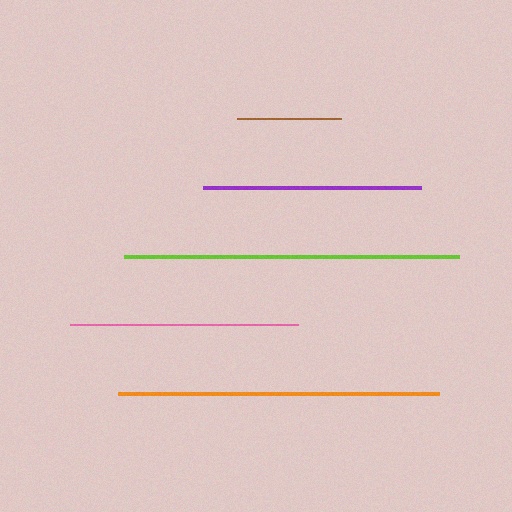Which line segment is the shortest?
The brown line is the shortest at approximately 105 pixels.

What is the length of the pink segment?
The pink segment is approximately 229 pixels long.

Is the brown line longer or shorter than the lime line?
The lime line is longer than the brown line.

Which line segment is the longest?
The lime line is the longest at approximately 334 pixels.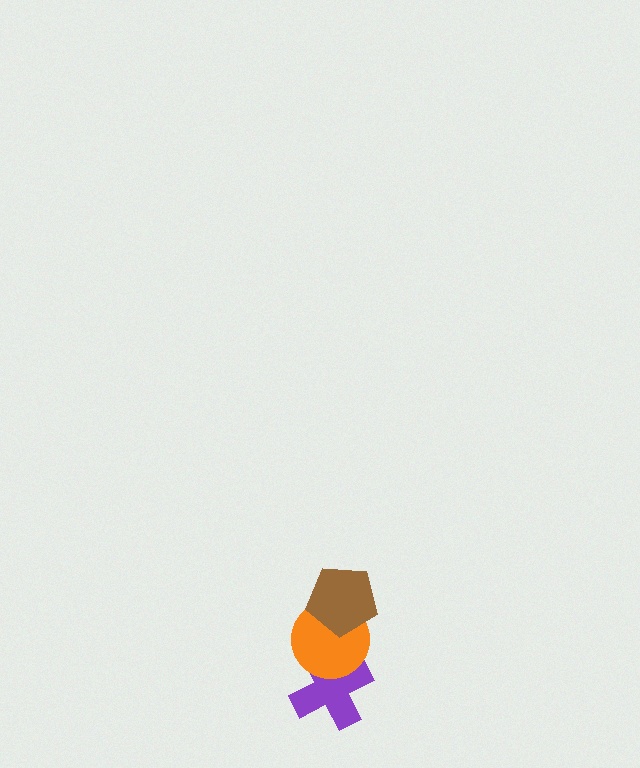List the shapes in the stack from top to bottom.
From top to bottom: the brown pentagon, the orange circle, the purple cross.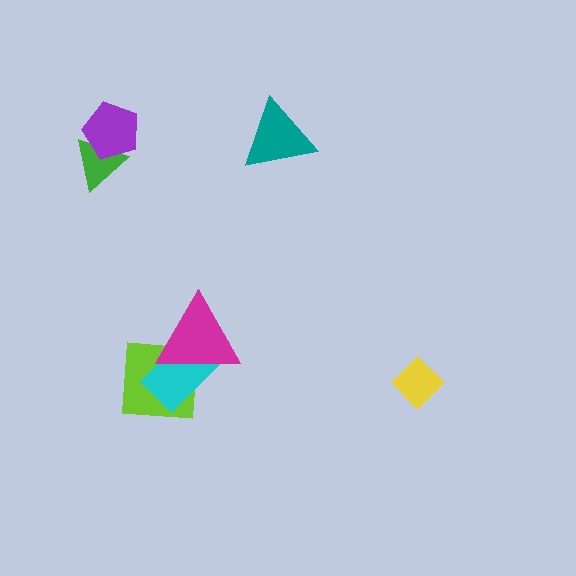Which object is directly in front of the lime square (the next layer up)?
The cyan rectangle is directly in front of the lime square.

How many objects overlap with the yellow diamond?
0 objects overlap with the yellow diamond.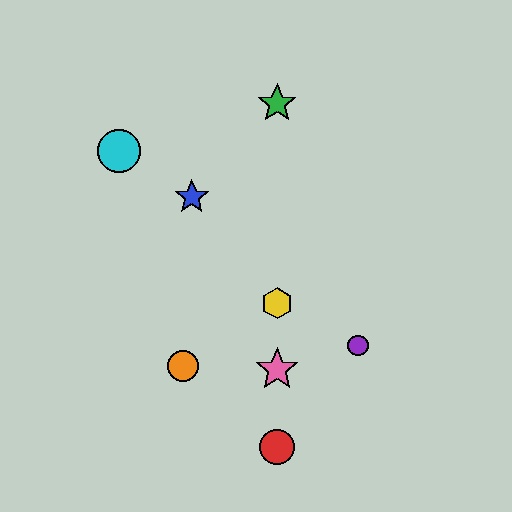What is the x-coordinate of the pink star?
The pink star is at x≈277.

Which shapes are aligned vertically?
The red circle, the green star, the yellow hexagon, the pink star are aligned vertically.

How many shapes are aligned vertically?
4 shapes (the red circle, the green star, the yellow hexagon, the pink star) are aligned vertically.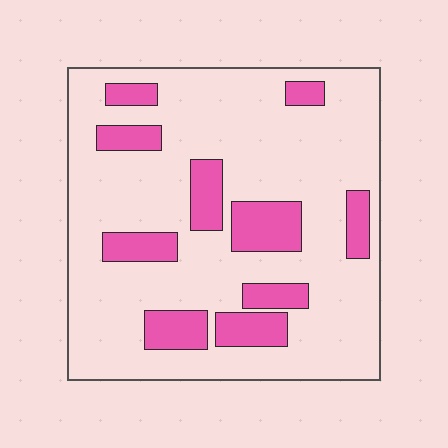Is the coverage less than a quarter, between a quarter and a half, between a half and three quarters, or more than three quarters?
Less than a quarter.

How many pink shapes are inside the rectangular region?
10.